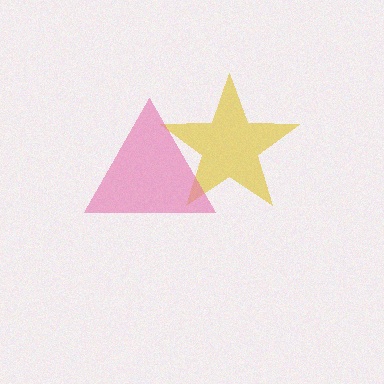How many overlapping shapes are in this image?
There are 2 overlapping shapes in the image.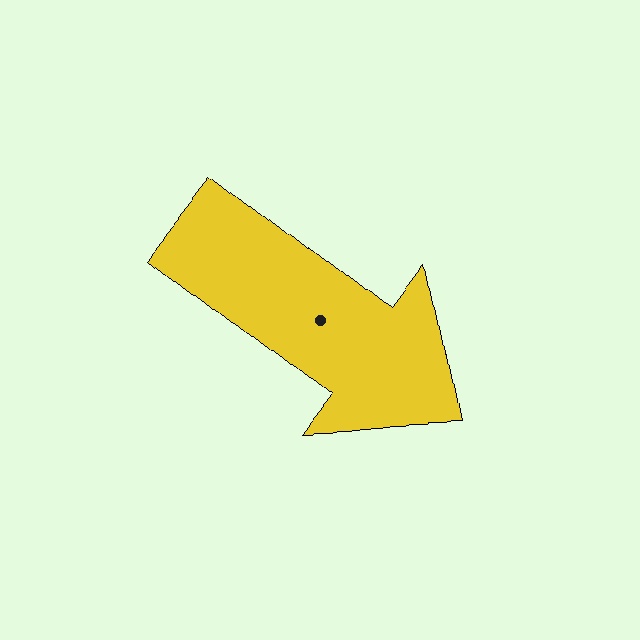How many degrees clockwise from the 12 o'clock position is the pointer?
Approximately 128 degrees.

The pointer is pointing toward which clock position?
Roughly 4 o'clock.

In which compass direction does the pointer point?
Southeast.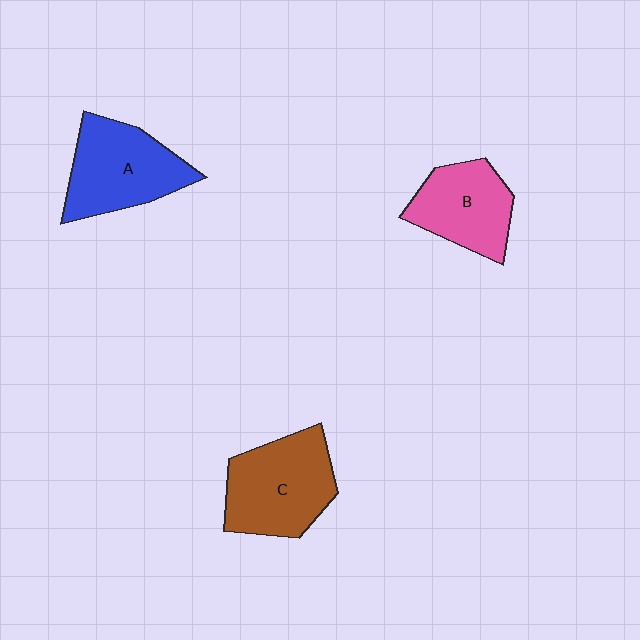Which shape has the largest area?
Shape C (brown).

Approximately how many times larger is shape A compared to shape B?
Approximately 1.2 times.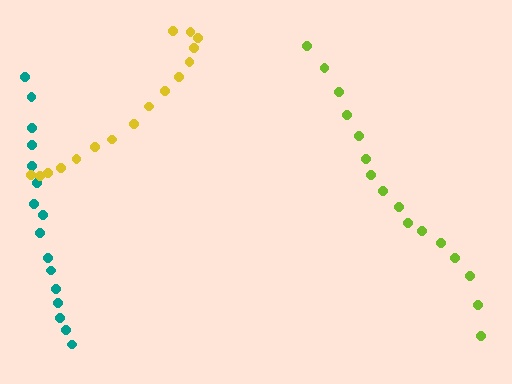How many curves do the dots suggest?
There are 3 distinct paths.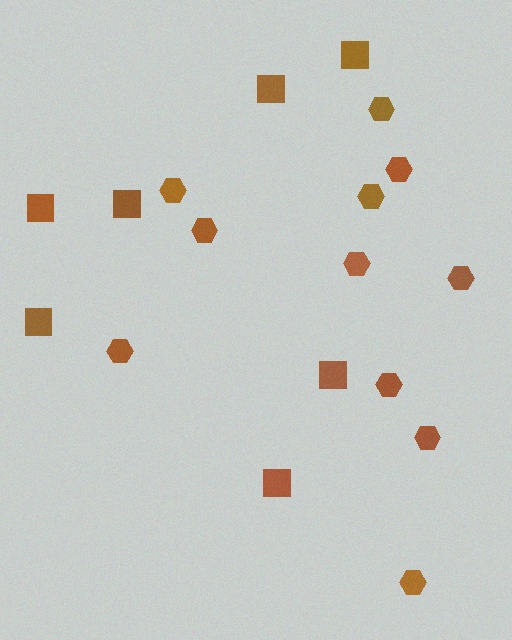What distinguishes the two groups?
There are 2 groups: one group of squares (7) and one group of hexagons (11).